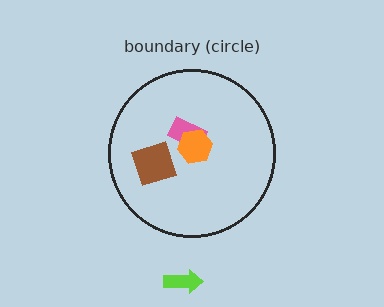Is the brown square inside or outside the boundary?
Inside.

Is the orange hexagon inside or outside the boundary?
Inside.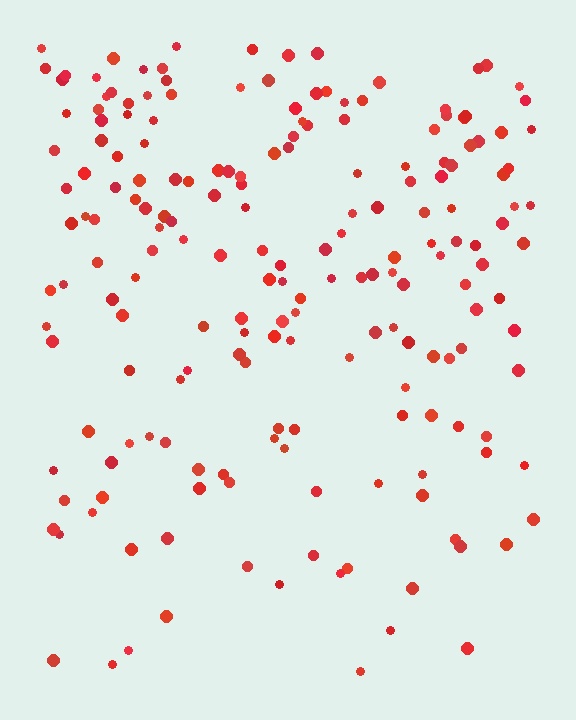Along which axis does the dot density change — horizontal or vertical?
Vertical.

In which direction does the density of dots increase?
From bottom to top, with the top side densest.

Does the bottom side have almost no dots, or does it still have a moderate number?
Still a moderate number, just noticeably fewer than the top.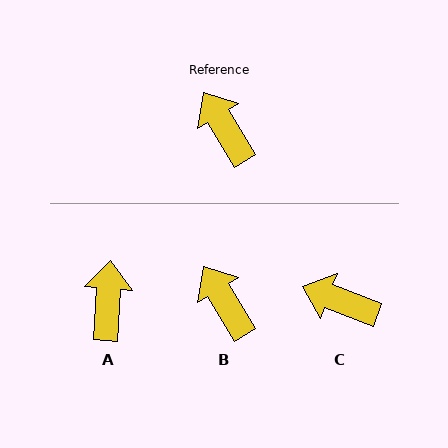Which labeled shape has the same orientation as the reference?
B.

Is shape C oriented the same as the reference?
No, it is off by about 38 degrees.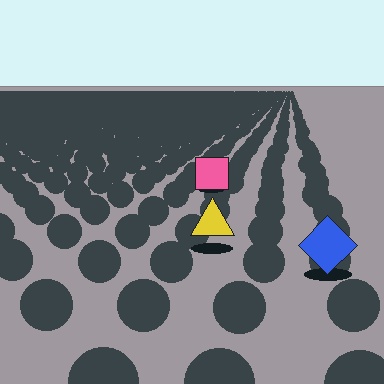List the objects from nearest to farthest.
From nearest to farthest: the blue diamond, the yellow triangle, the pink square.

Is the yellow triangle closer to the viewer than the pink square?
Yes. The yellow triangle is closer — you can tell from the texture gradient: the ground texture is coarser near it.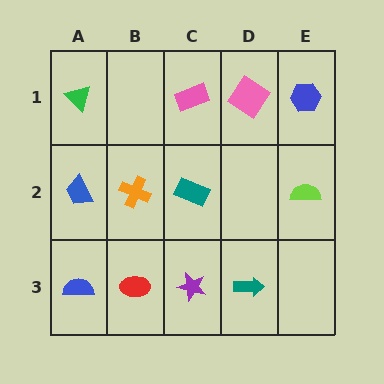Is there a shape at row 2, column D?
No, that cell is empty.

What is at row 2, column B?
An orange cross.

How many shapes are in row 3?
4 shapes.